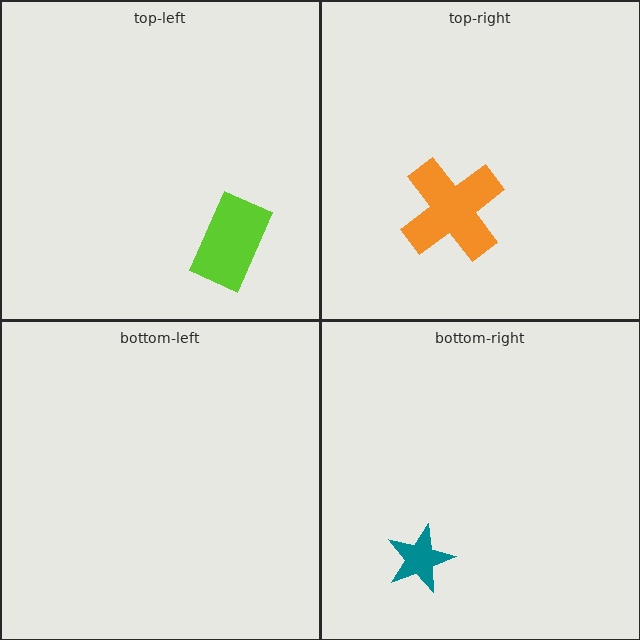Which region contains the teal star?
The bottom-right region.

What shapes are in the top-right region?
The orange cross.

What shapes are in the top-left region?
The lime rectangle.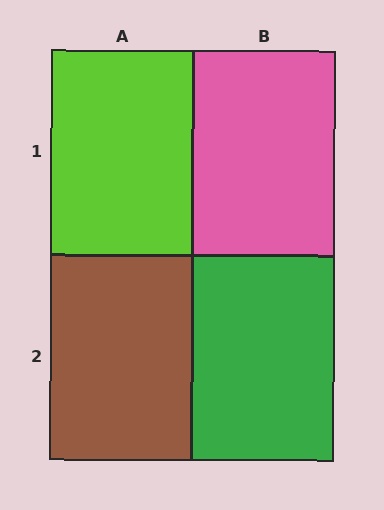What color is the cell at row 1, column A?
Lime.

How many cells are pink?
1 cell is pink.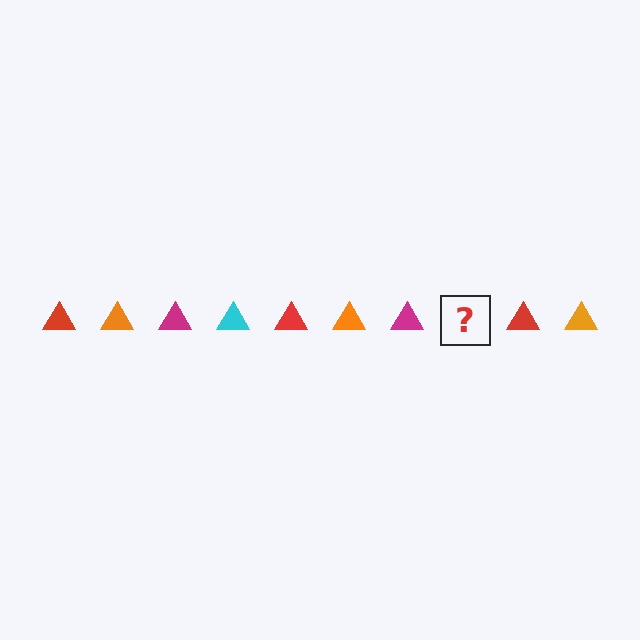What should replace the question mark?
The question mark should be replaced with a cyan triangle.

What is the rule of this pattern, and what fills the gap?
The rule is that the pattern cycles through red, orange, magenta, cyan triangles. The gap should be filled with a cyan triangle.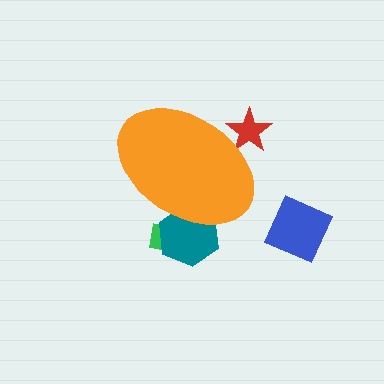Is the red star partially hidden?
Yes, the red star is partially hidden behind the orange ellipse.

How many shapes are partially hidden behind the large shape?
3 shapes are partially hidden.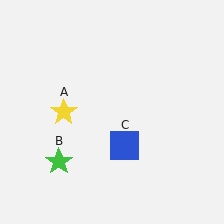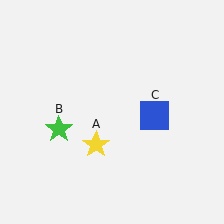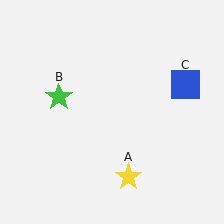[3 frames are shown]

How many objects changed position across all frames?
3 objects changed position: yellow star (object A), green star (object B), blue square (object C).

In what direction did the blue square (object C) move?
The blue square (object C) moved up and to the right.